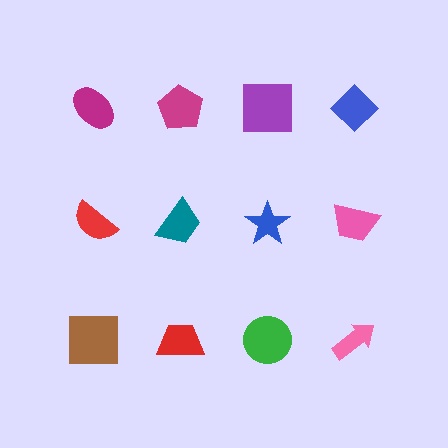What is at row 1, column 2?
A magenta pentagon.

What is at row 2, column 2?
A teal trapezoid.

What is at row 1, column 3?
A purple square.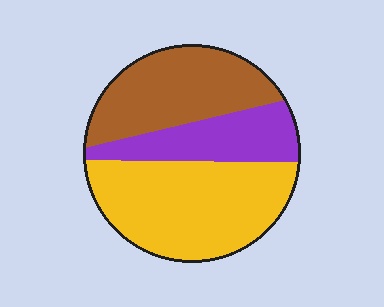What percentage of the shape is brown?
Brown takes up between a quarter and a half of the shape.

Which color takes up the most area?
Yellow, at roughly 45%.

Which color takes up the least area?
Purple, at roughly 20%.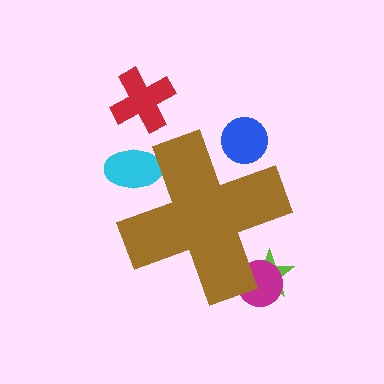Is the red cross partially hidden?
No, the red cross is fully visible.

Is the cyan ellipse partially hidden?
Yes, the cyan ellipse is partially hidden behind the brown cross.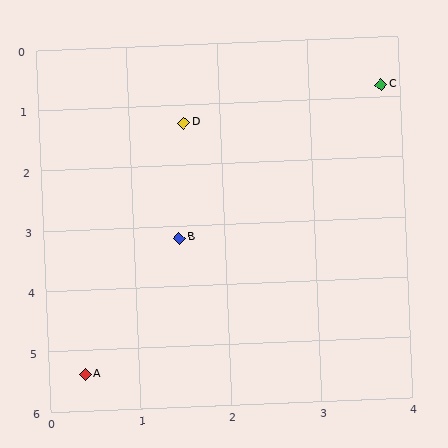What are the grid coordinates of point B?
Point B is at approximately (1.5, 3.2).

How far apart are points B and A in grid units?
Points B and A are about 2.5 grid units apart.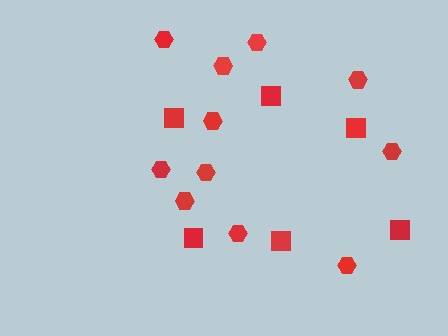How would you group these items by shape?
There are 2 groups: one group of hexagons (11) and one group of squares (6).